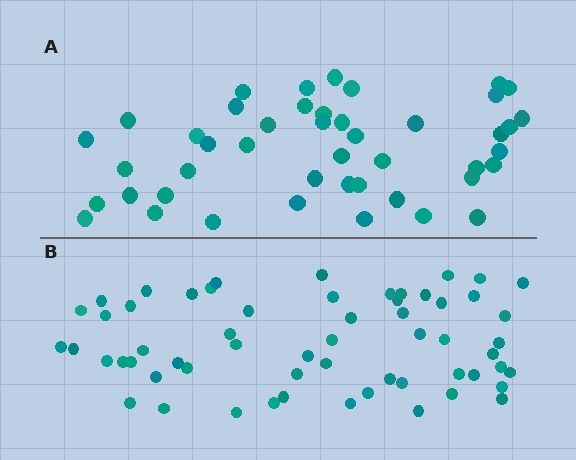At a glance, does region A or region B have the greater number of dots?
Region B (the bottom region) has more dots.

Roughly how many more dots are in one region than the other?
Region B has approximately 15 more dots than region A.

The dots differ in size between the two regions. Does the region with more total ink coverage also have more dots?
No. Region A has more total ink coverage because its dots are larger, but region B actually contains more individual dots. Total area can be misleading — the number of items is what matters here.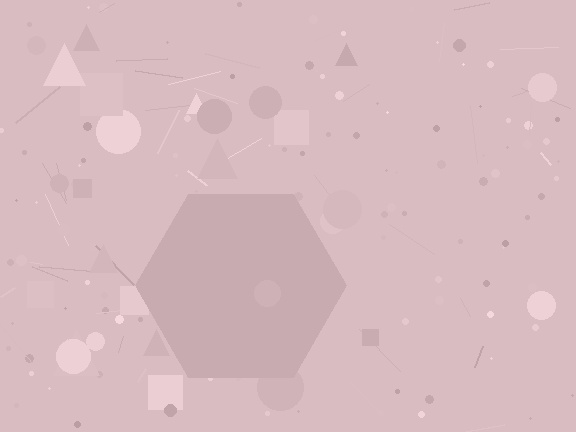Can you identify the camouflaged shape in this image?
The camouflaged shape is a hexagon.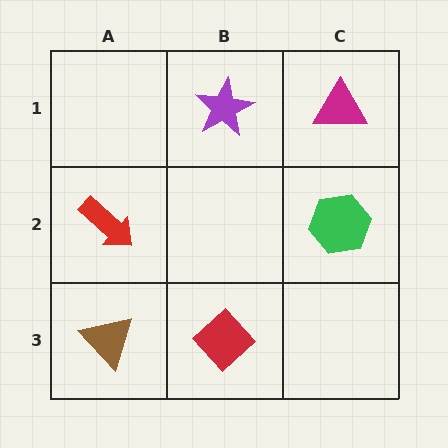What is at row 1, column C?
A magenta triangle.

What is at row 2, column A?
A red arrow.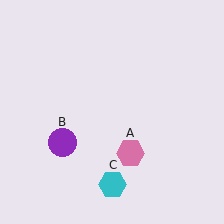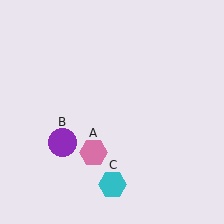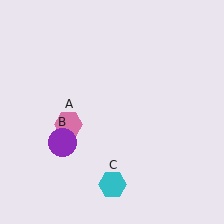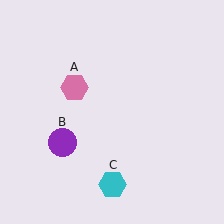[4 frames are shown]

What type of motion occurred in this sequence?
The pink hexagon (object A) rotated clockwise around the center of the scene.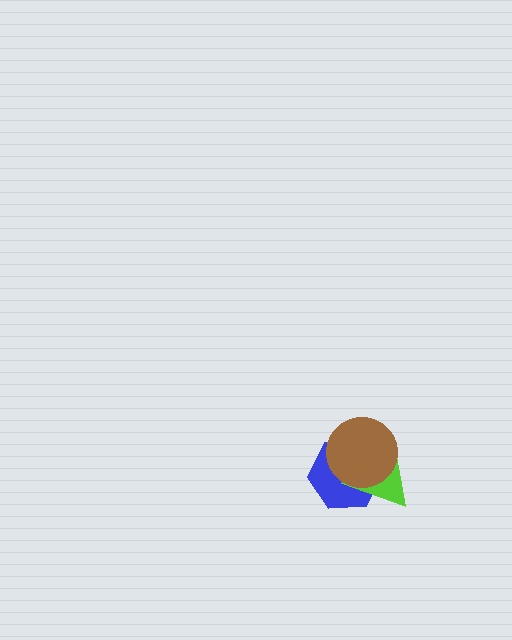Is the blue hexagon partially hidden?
Yes, it is partially covered by another shape.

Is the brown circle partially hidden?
No, no other shape covers it.